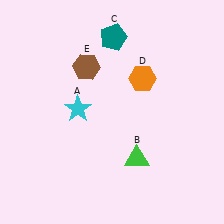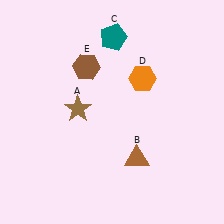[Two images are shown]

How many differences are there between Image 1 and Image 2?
There are 2 differences between the two images.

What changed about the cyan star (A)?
In Image 1, A is cyan. In Image 2, it changed to brown.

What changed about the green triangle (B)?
In Image 1, B is green. In Image 2, it changed to brown.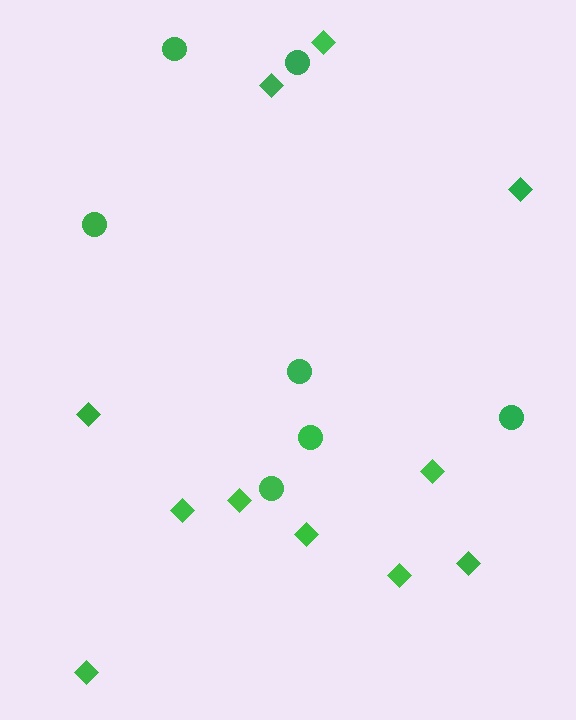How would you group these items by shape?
There are 2 groups: one group of diamonds (11) and one group of circles (7).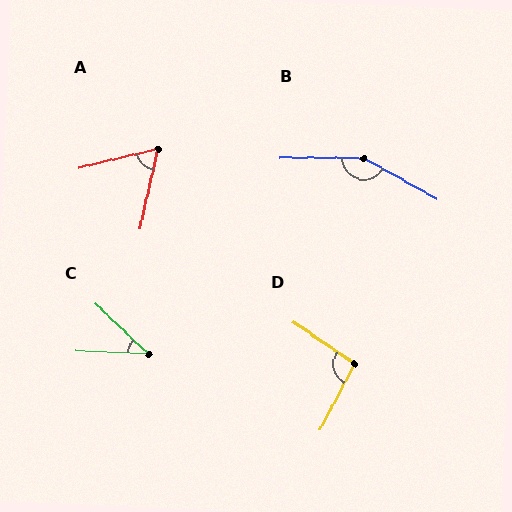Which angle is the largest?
B, at approximately 151 degrees.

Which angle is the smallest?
C, at approximately 41 degrees.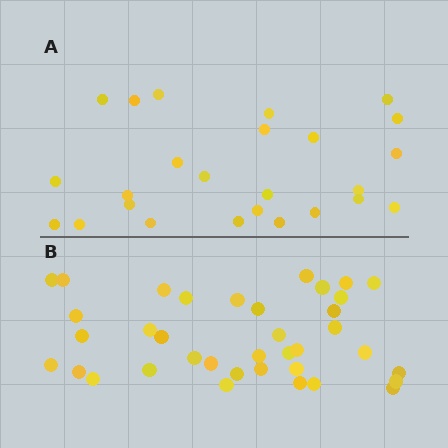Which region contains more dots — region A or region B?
Region B (the bottom region) has more dots.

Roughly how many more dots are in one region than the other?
Region B has roughly 12 or so more dots than region A.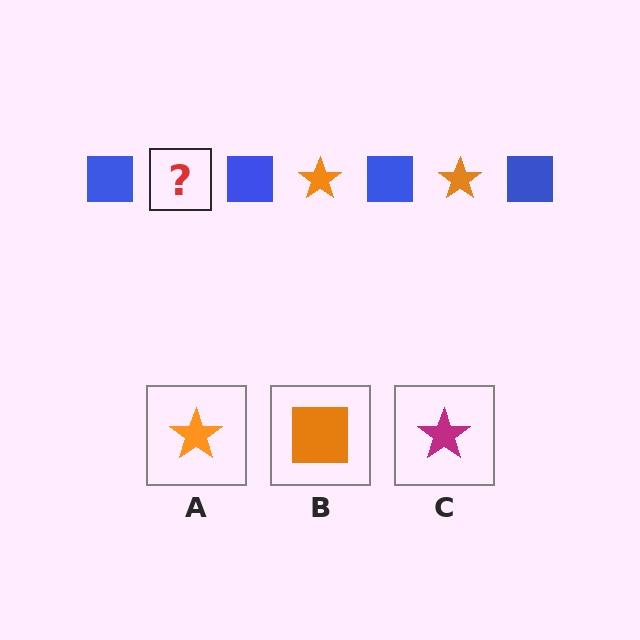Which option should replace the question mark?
Option A.